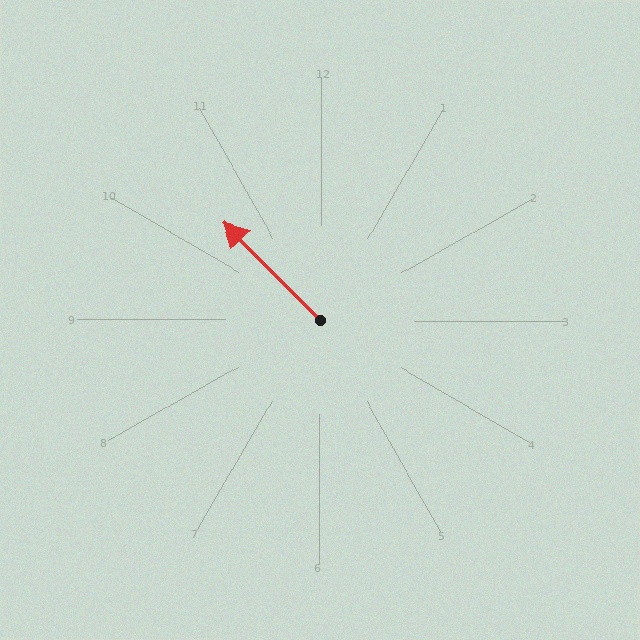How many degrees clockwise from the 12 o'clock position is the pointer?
Approximately 315 degrees.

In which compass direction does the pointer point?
Northwest.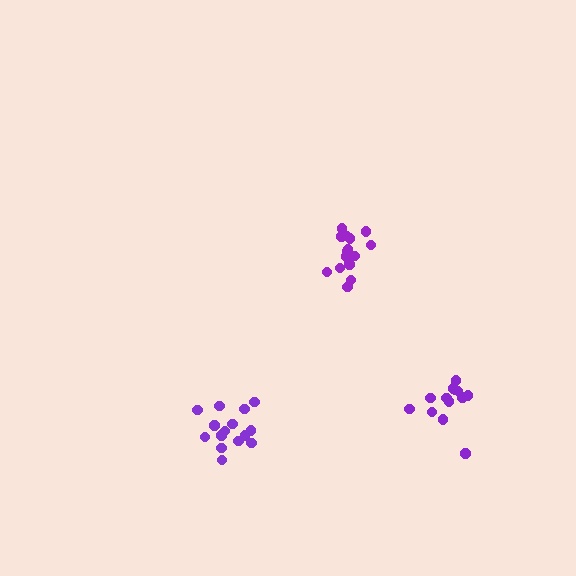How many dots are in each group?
Group 1: 15 dots, Group 2: 15 dots, Group 3: 13 dots (43 total).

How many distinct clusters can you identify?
There are 3 distinct clusters.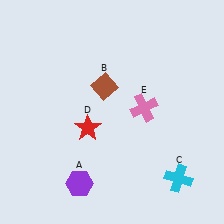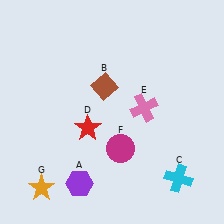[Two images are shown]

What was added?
A magenta circle (F), an orange star (G) were added in Image 2.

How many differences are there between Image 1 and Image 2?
There are 2 differences between the two images.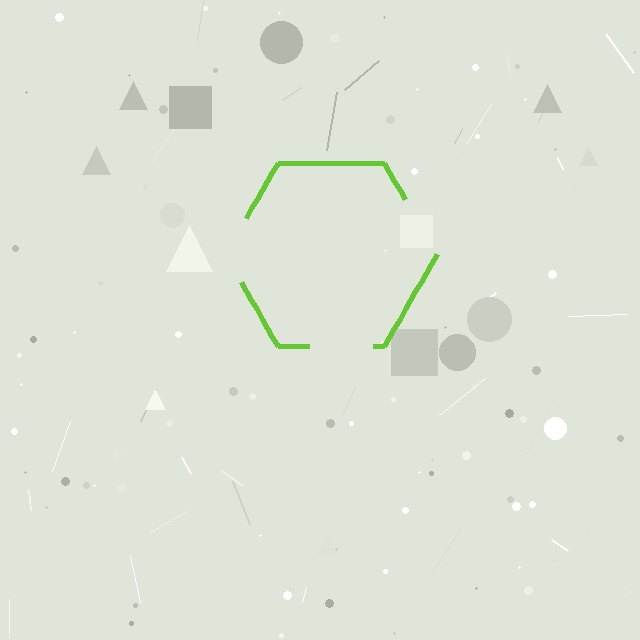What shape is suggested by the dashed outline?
The dashed outline suggests a hexagon.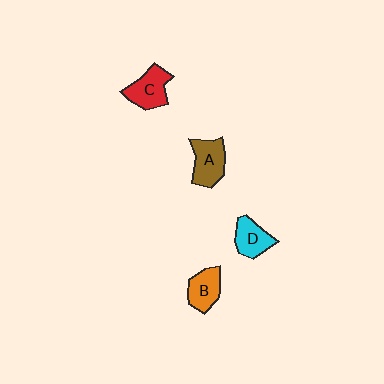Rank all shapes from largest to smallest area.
From largest to smallest: C (red), A (brown), B (orange), D (cyan).